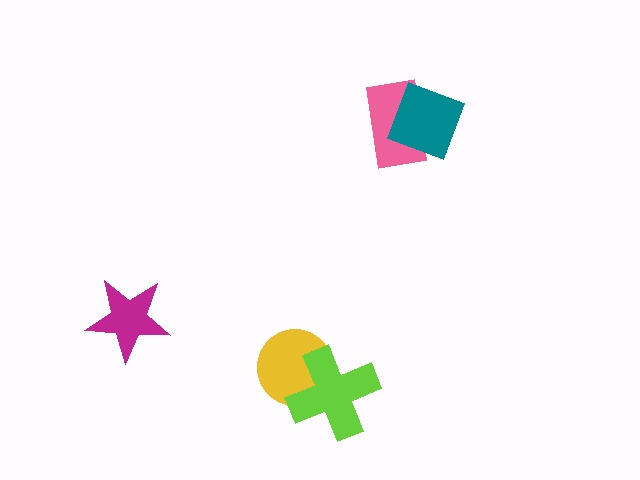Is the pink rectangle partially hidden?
Yes, it is partially covered by another shape.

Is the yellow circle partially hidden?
Yes, it is partially covered by another shape.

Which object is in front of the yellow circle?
The lime cross is in front of the yellow circle.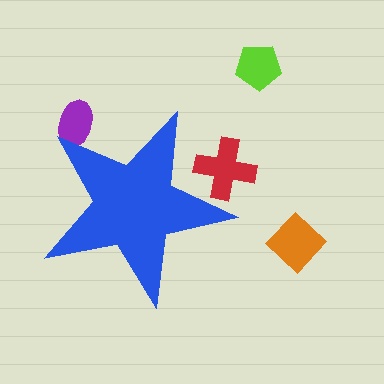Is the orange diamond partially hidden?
No, the orange diamond is fully visible.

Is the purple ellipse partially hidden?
Yes, the purple ellipse is partially hidden behind the blue star.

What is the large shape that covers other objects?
A blue star.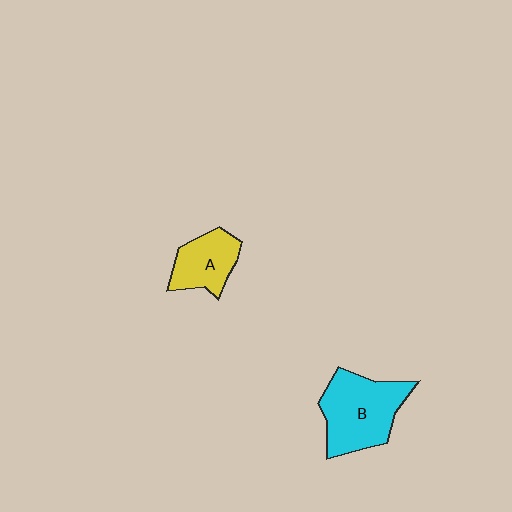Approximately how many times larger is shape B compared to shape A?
Approximately 1.6 times.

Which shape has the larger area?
Shape B (cyan).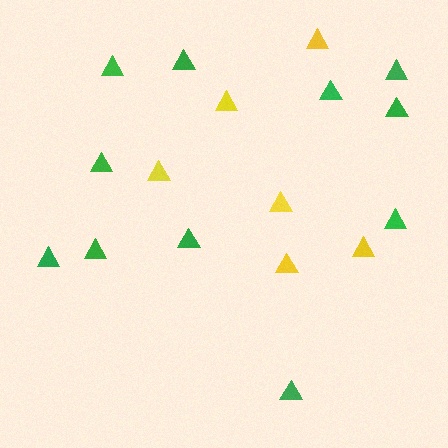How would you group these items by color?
There are 2 groups: one group of yellow triangles (6) and one group of green triangles (11).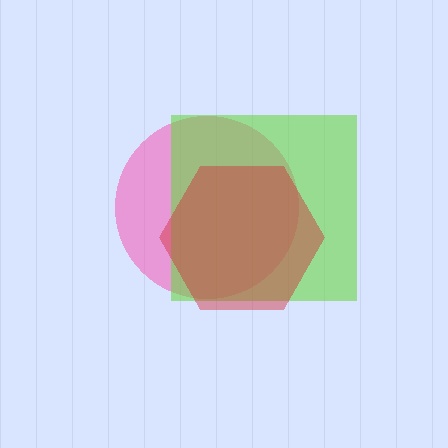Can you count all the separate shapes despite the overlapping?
Yes, there are 3 separate shapes.